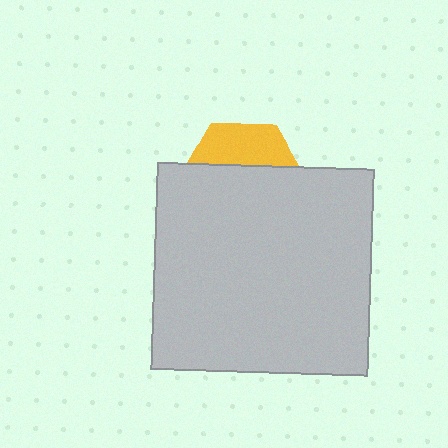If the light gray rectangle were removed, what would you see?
You would see the complete yellow hexagon.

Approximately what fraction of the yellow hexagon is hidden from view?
Roughly 68% of the yellow hexagon is hidden behind the light gray rectangle.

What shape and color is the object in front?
The object in front is a light gray rectangle.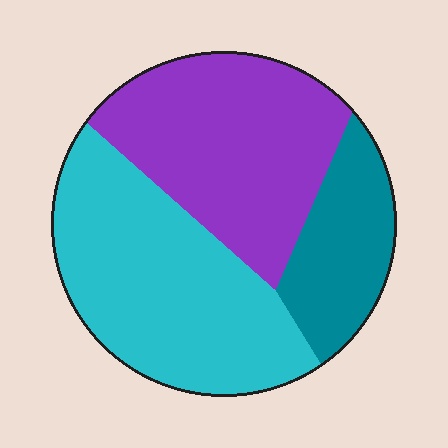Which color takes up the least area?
Teal, at roughly 20%.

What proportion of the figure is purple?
Purple takes up about three eighths (3/8) of the figure.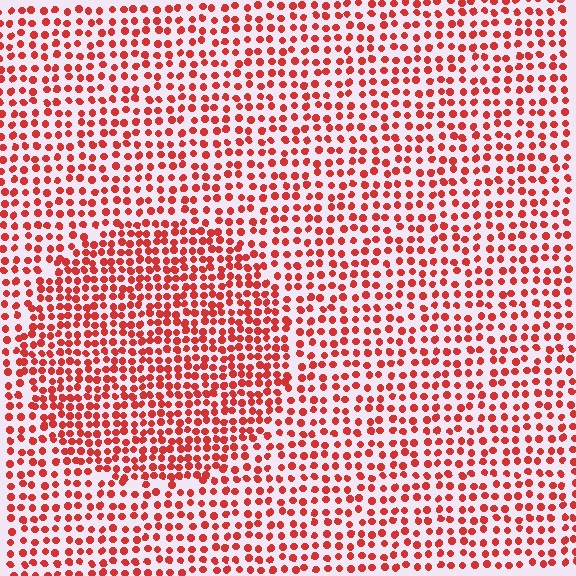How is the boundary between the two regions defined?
The boundary is defined by a change in element density (approximately 1.6x ratio). All elements are the same color, size, and shape.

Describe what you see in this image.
The image contains small red elements arranged at two different densities. A circle-shaped region is visible where the elements are more densely packed than the surrounding area.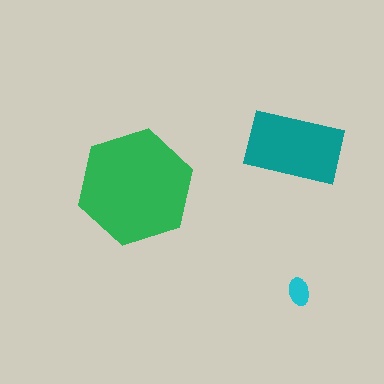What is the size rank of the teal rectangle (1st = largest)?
2nd.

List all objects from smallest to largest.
The cyan ellipse, the teal rectangle, the green hexagon.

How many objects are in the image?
There are 3 objects in the image.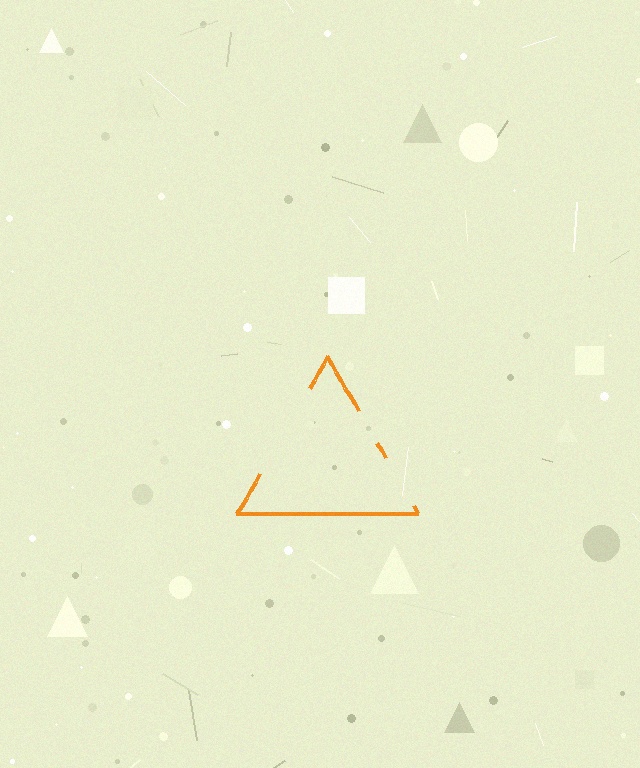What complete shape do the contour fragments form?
The contour fragments form a triangle.